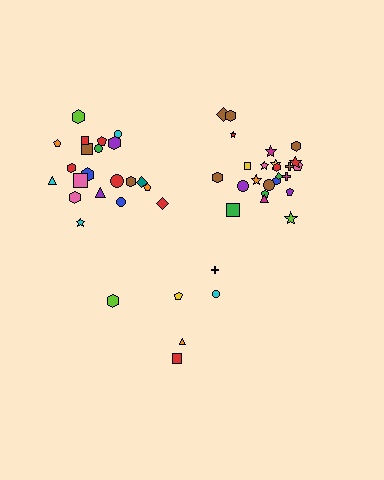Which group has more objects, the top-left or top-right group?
The top-right group.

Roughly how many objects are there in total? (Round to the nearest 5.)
Roughly 50 objects in total.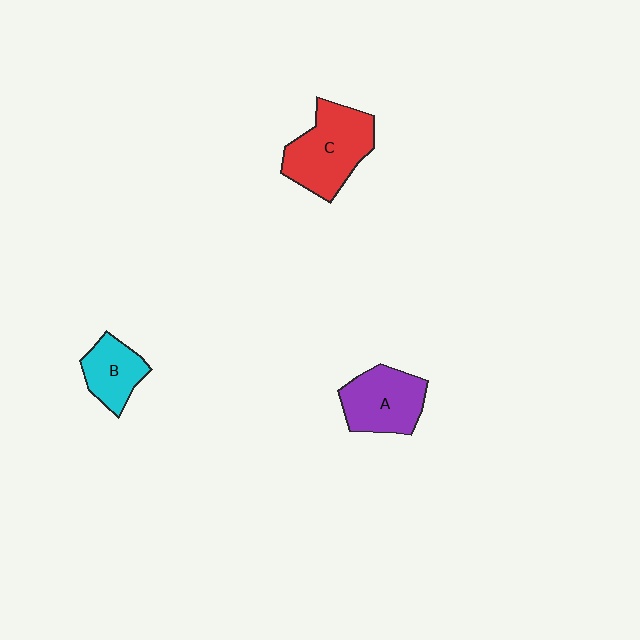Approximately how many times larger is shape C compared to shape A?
Approximately 1.2 times.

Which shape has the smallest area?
Shape B (cyan).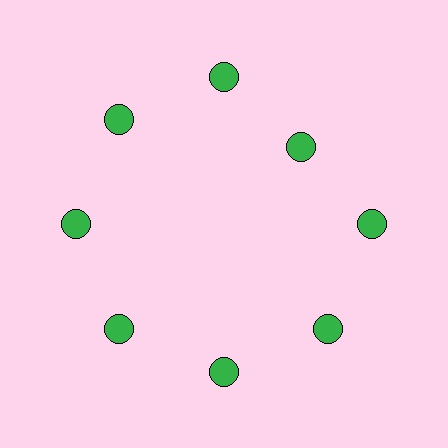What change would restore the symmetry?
The symmetry would be restored by moving it outward, back onto the ring so that all 8 circles sit at equal angles and equal distance from the center.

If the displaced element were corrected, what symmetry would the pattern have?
It would have 8-fold rotational symmetry — the pattern would map onto itself every 45 degrees.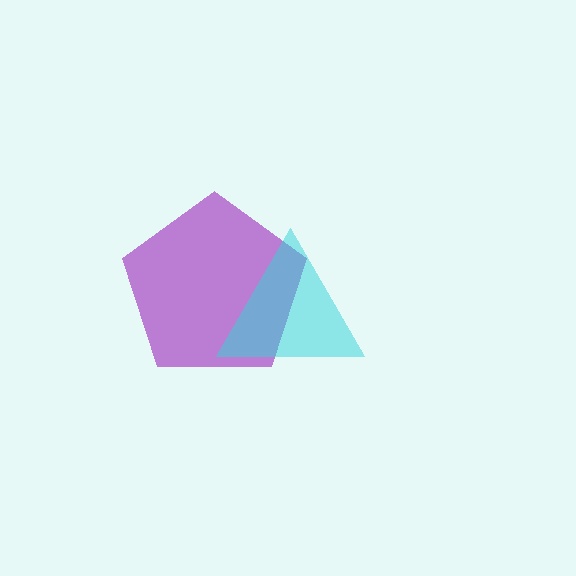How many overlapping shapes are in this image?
There are 2 overlapping shapes in the image.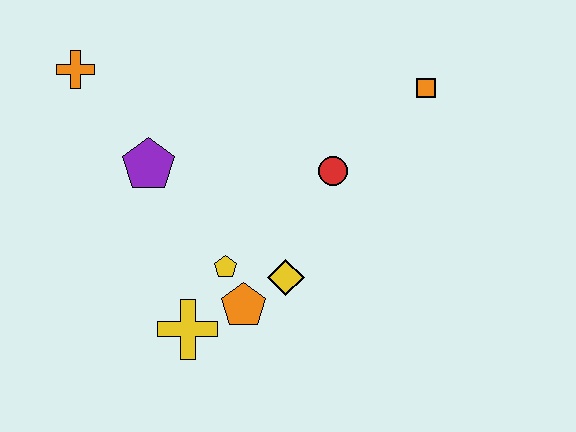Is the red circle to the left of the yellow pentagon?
No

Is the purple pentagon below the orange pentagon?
No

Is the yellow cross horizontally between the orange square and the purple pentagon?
Yes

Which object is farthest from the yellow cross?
The orange square is farthest from the yellow cross.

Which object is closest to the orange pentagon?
The yellow pentagon is closest to the orange pentagon.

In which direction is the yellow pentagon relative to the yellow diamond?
The yellow pentagon is to the left of the yellow diamond.